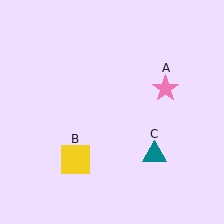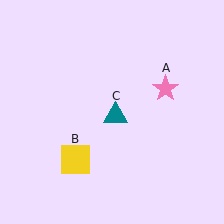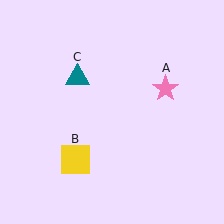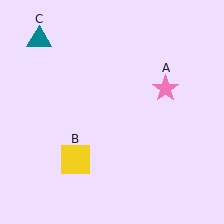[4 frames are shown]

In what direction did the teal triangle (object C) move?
The teal triangle (object C) moved up and to the left.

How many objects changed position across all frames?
1 object changed position: teal triangle (object C).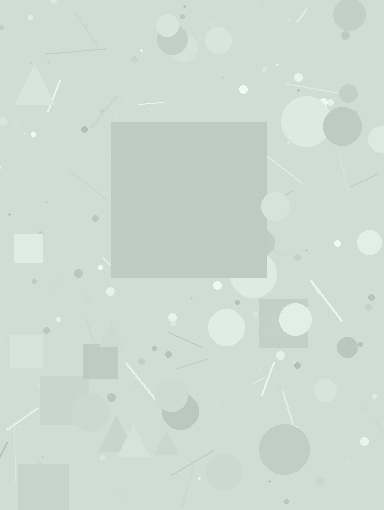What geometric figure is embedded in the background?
A square is embedded in the background.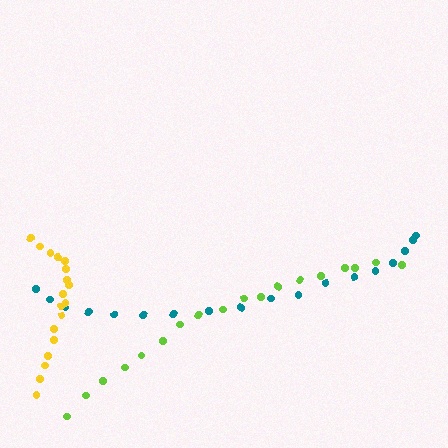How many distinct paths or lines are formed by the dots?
There are 3 distinct paths.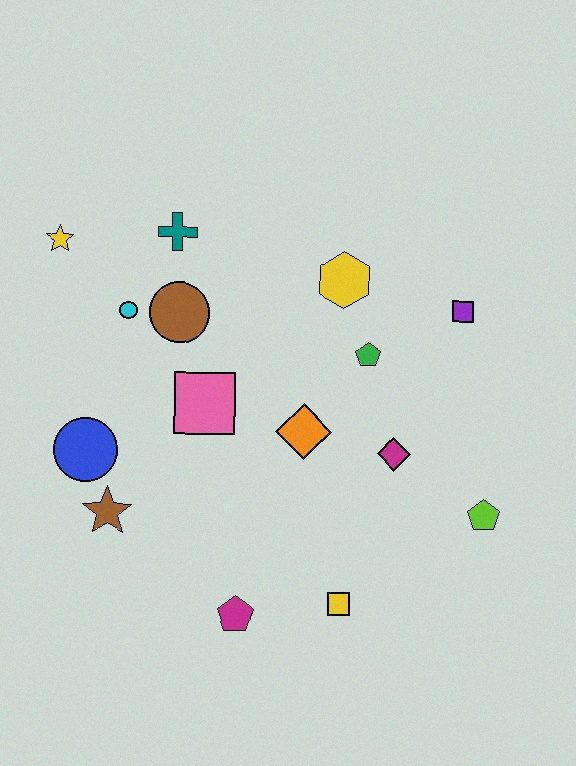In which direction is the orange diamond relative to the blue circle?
The orange diamond is to the right of the blue circle.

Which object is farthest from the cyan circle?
The lime pentagon is farthest from the cyan circle.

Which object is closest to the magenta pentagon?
The yellow square is closest to the magenta pentagon.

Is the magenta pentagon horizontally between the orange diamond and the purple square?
No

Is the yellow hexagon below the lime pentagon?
No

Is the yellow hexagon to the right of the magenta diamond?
No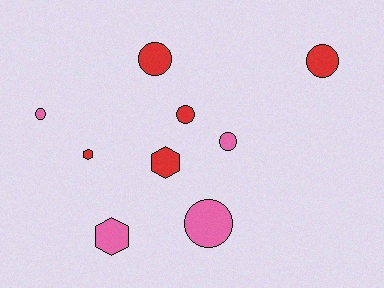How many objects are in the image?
There are 9 objects.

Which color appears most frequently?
Red, with 5 objects.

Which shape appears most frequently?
Circle, with 6 objects.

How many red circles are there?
There are 3 red circles.